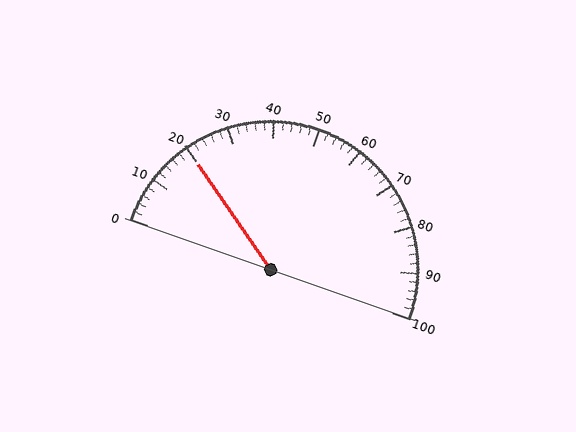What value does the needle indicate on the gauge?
The needle indicates approximately 20.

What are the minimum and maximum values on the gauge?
The gauge ranges from 0 to 100.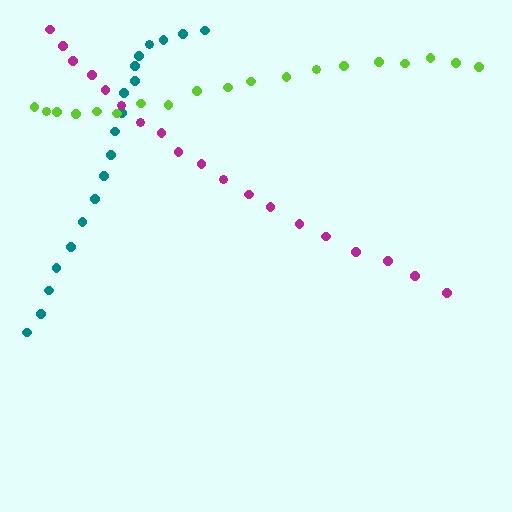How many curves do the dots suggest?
There are 3 distinct paths.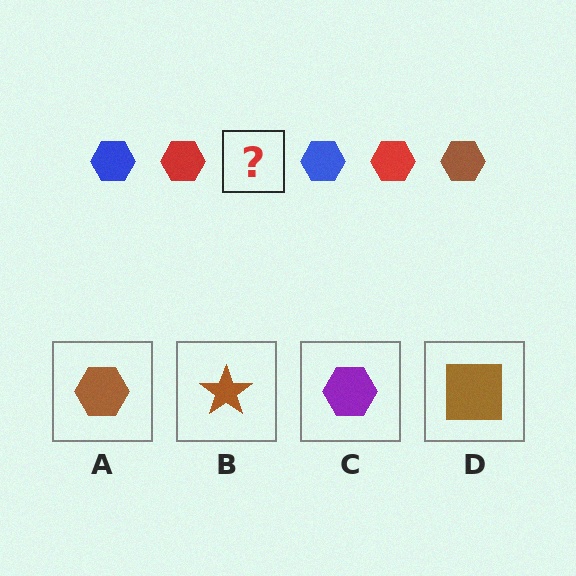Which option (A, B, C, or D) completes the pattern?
A.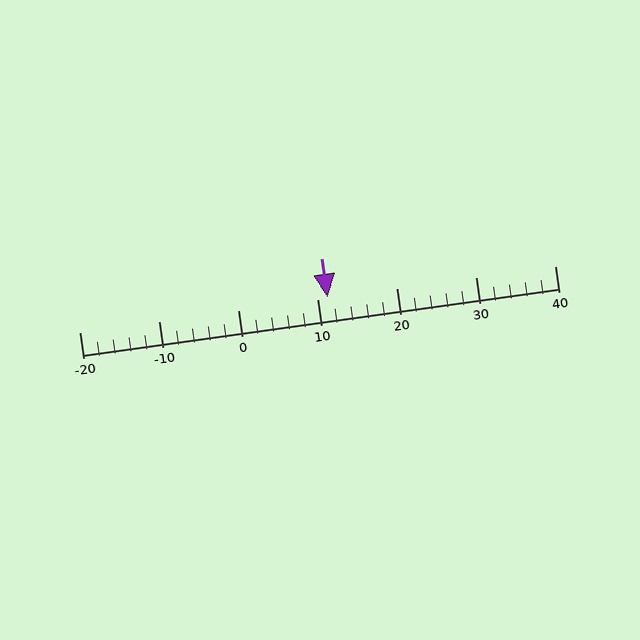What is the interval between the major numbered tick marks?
The major tick marks are spaced 10 units apart.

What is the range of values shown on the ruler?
The ruler shows values from -20 to 40.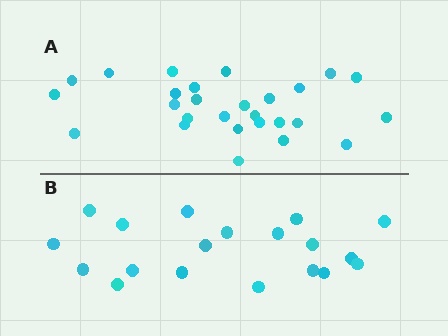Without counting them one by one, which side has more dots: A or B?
Region A (the top region) has more dots.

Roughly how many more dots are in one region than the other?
Region A has roughly 8 or so more dots than region B.